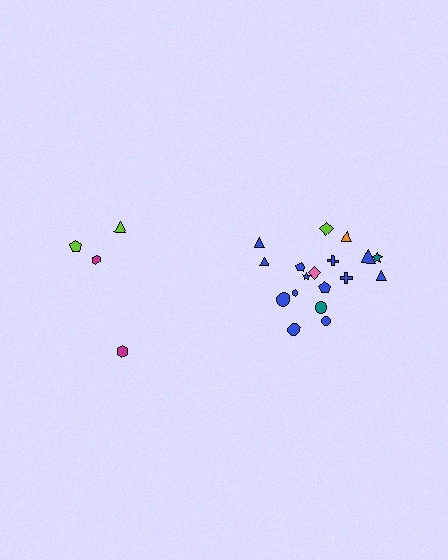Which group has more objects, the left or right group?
The right group.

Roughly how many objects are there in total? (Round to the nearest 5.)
Roughly 20 objects in total.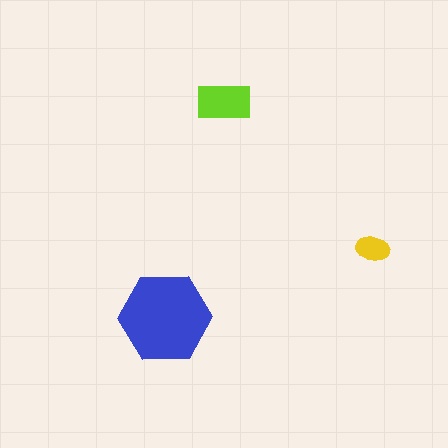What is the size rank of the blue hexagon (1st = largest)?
1st.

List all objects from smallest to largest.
The yellow ellipse, the lime rectangle, the blue hexagon.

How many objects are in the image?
There are 3 objects in the image.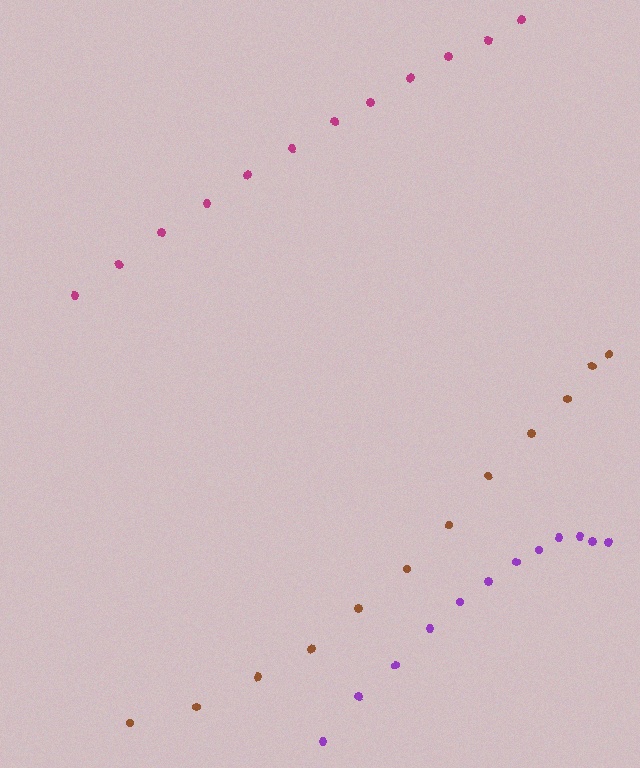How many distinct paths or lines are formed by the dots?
There are 3 distinct paths.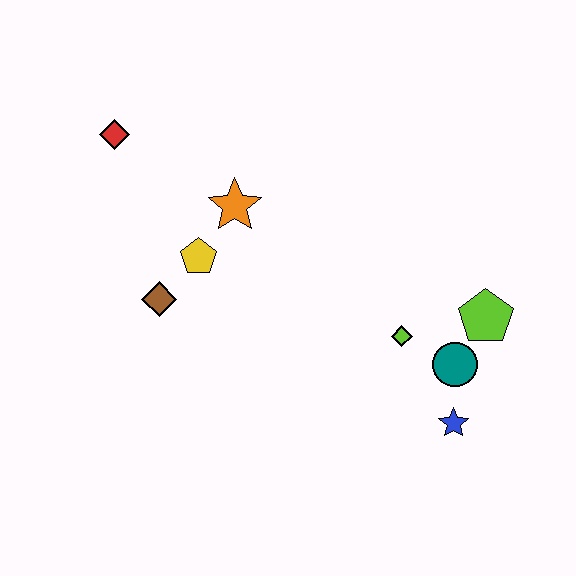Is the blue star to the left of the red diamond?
No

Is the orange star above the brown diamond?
Yes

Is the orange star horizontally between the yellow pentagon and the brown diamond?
No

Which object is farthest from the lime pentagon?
The red diamond is farthest from the lime pentagon.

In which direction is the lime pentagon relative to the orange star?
The lime pentagon is to the right of the orange star.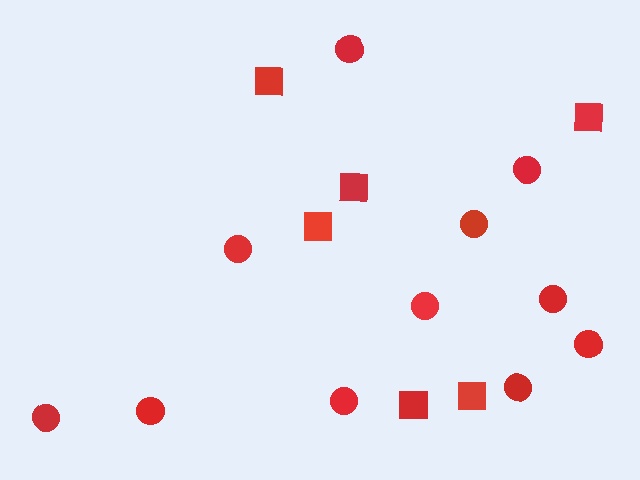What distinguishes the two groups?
There are 2 groups: one group of circles (11) and one group of squares (6).